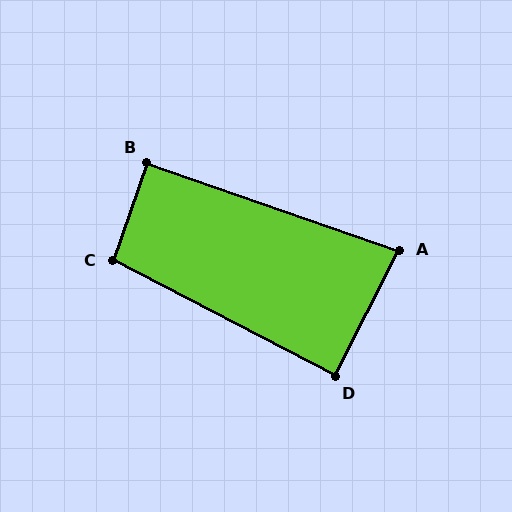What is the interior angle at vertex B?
Approximately 90 degrees (approximately right).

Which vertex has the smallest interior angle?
A, at approximately 82 degrees.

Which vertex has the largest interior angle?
C, at approximately 98 degrees.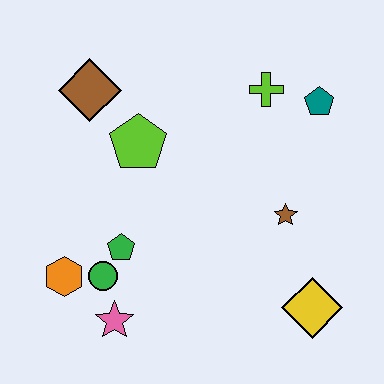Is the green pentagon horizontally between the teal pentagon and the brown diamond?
Yes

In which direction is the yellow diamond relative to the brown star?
The yellow diamond is below the brown star.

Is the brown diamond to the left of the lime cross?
Yes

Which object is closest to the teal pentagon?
The lime cross is closest to the teal pentagon.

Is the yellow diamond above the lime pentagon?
No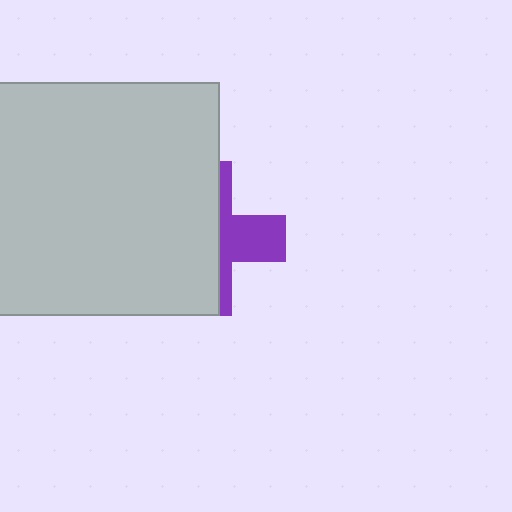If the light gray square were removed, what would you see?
You would see the complete purple cross.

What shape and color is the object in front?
The object in front is a light gray square.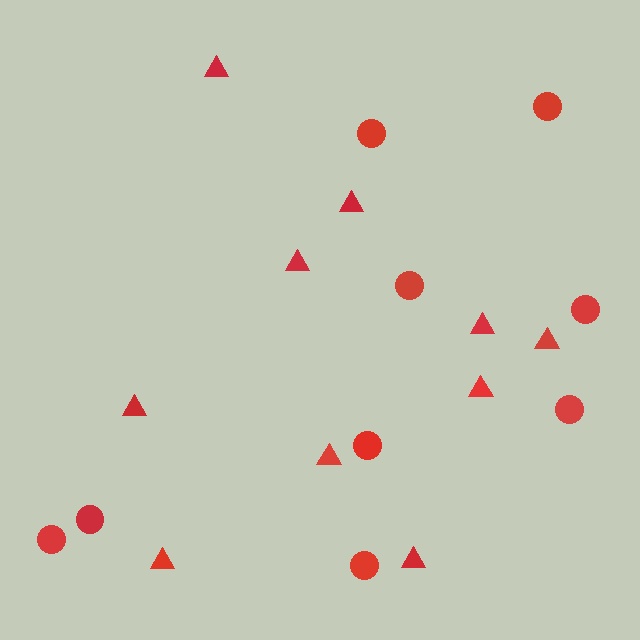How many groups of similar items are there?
There are 2 groups: one group of triangles (10) and one group of circles (9).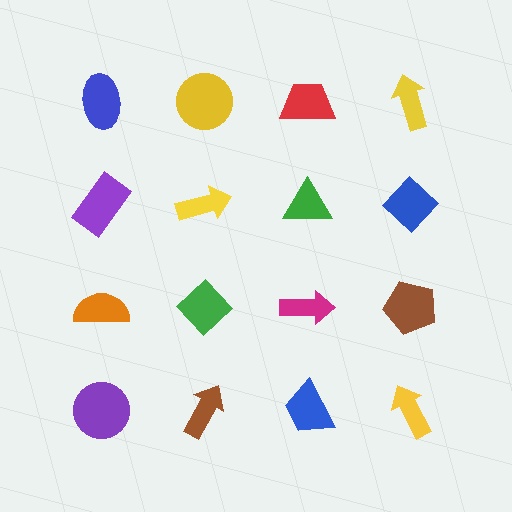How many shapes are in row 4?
4 shapes.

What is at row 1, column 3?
A red trapezoid.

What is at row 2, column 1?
A purple rectangle.